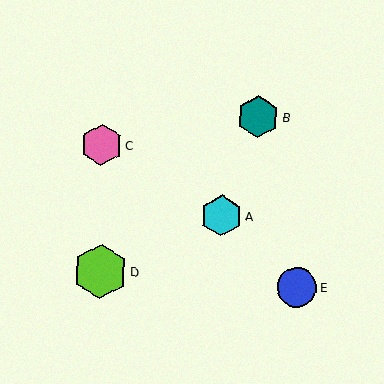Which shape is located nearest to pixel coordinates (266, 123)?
The teal hexagon (labeled B) at (258, 116) is nearest to that location.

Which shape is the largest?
The lime hexagon (labeled D) is the largest.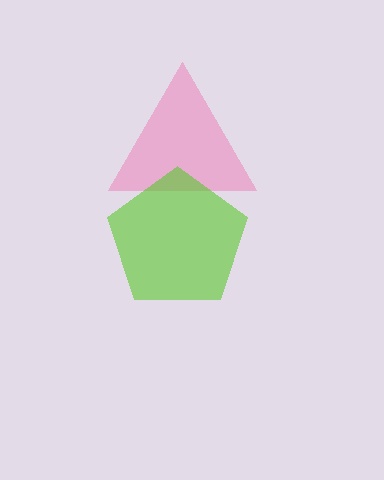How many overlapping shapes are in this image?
There are 2 overlapping shapes in the image.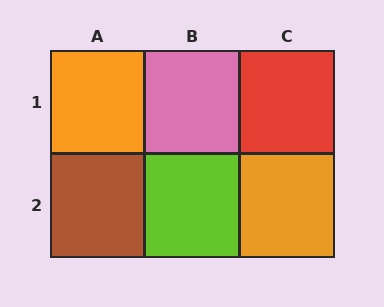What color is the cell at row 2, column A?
Brown.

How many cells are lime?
1 cell is lime.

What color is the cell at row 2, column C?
Orange.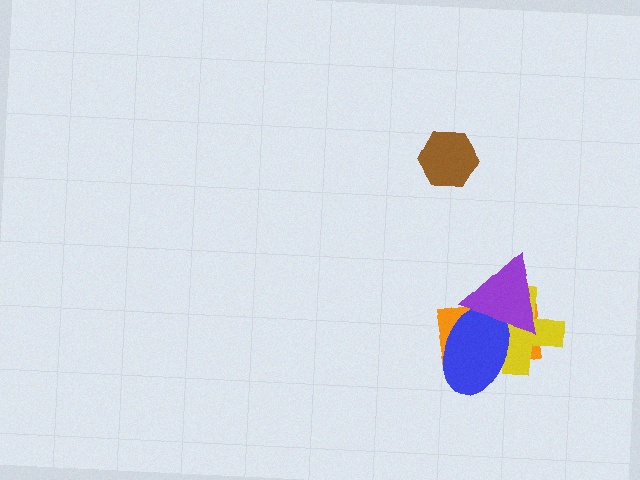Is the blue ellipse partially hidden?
Yes, it is partially covered by another shape.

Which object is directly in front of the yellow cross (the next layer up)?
The blue ellipse is directly in front of the yellow cross.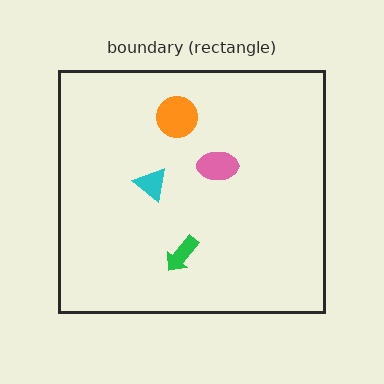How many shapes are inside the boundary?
4 inside, 0 outside.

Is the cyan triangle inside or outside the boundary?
Inside.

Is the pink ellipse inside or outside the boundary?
Inside.